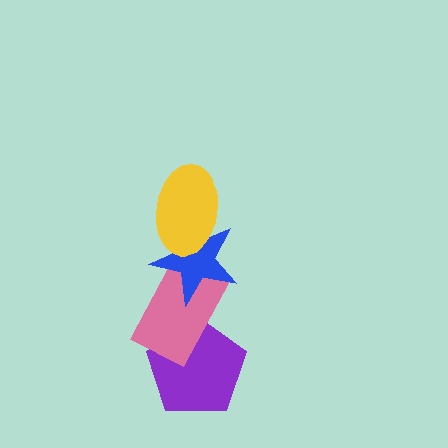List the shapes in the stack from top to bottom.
From top to bottom: the yellow ellipse, the blue star, the pink rectangle, the purple pentagon.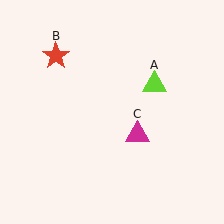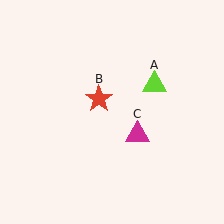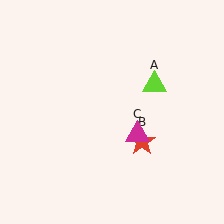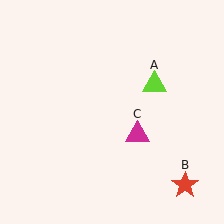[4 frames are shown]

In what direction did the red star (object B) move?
The red star (object B) moved down and to the right.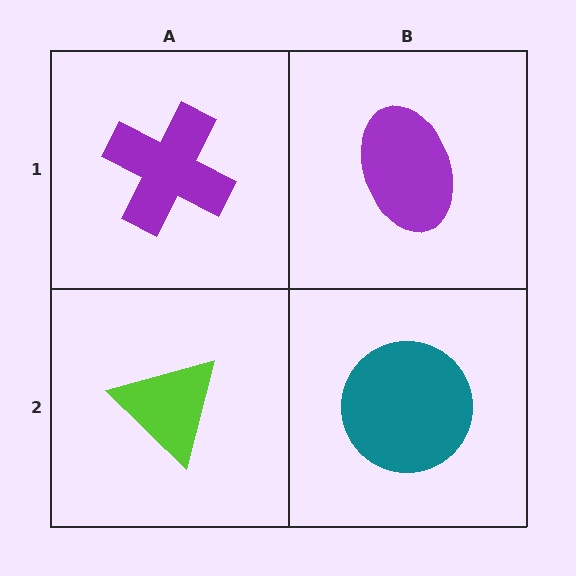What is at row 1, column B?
A purple ellipse.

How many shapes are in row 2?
2 shapes.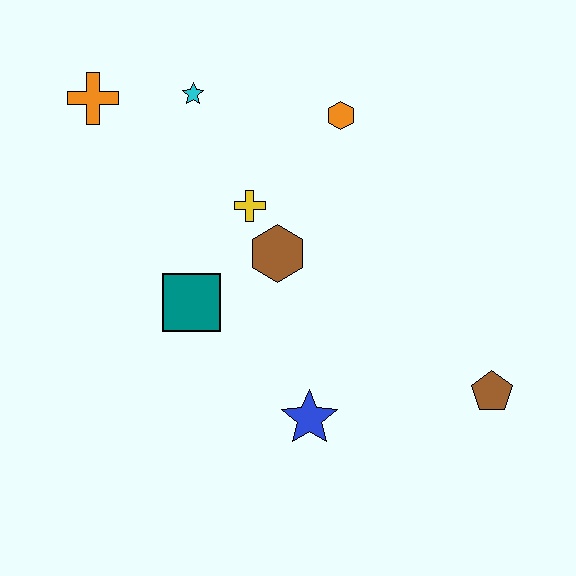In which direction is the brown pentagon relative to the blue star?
The brown pentagon is to the right of the blue star.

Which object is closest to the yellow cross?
The brown hexagon is closest to the yellow cross.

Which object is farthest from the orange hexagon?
The brown pentagon is farthest from the orange hexagon.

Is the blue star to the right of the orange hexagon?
No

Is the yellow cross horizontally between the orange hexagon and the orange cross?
Yes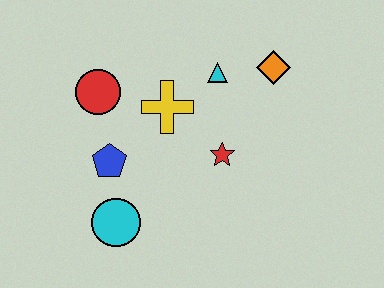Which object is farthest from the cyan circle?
The orange diamond is farthest from the cyan circle.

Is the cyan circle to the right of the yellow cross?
No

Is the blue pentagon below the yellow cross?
Yes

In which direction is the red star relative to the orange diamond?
The red star is below the orange diamond.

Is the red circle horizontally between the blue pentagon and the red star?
No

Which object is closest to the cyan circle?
The blue pentagon is closest to the cyan circle.